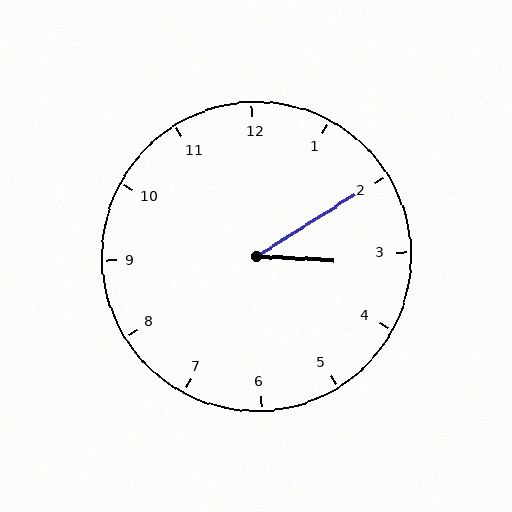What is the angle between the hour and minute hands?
Approximately 35 degrees.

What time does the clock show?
3:10.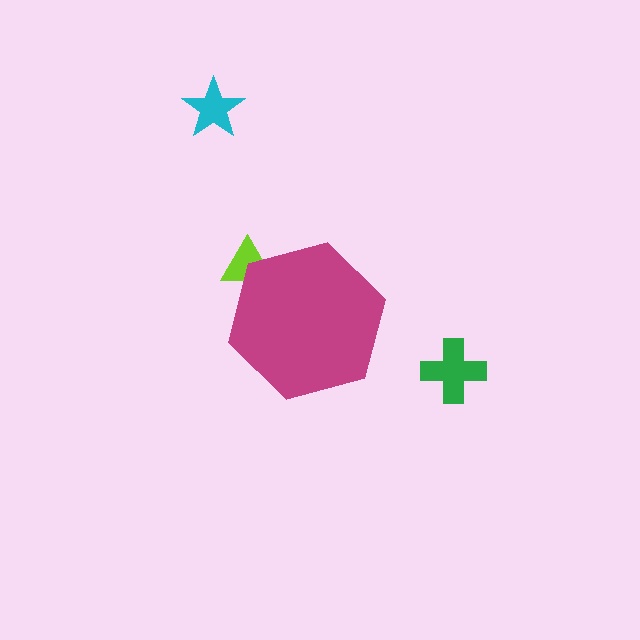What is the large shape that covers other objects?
A magenta hexagon.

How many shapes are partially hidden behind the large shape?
1 shape is partially hidden.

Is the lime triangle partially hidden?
Yes, the lime triangle is partially hidden behind the magenta hexagon.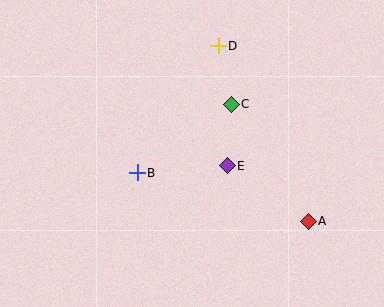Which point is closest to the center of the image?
Point E at (227, 166) is closest to the center.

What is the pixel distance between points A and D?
The distance between A and D is 197 pixels.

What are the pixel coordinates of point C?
Point C is at (231, 104).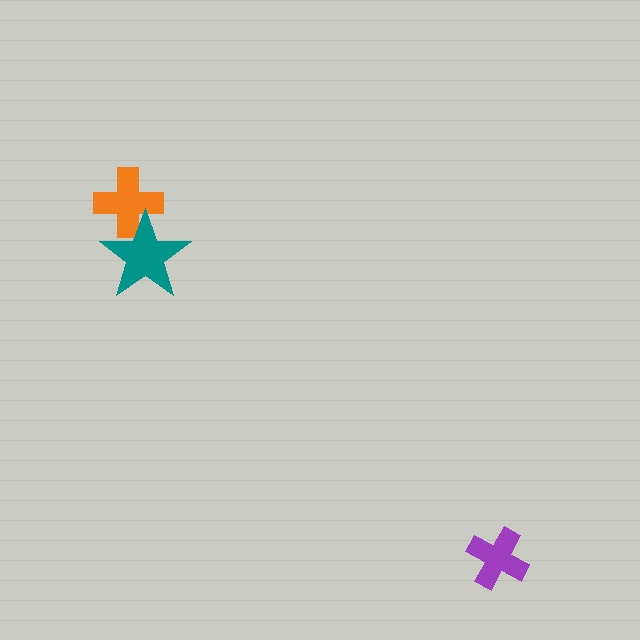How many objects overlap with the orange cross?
1 object overlaps with the orange cross.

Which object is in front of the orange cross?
The teal star is in front of the orange cross.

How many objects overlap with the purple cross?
0 objects overlap with the purple cross.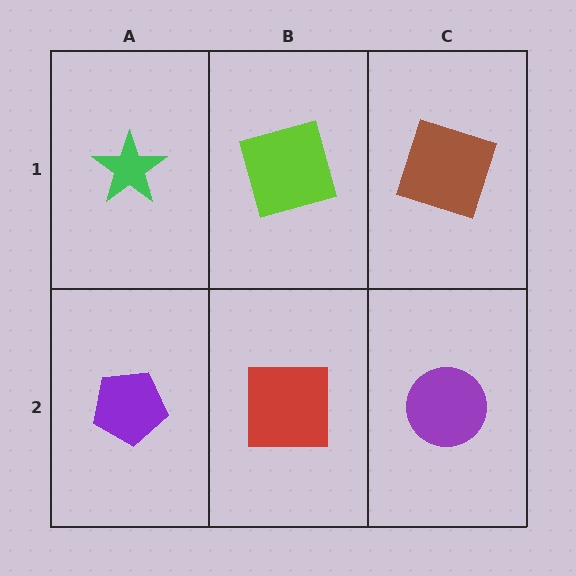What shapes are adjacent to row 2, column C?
A brown square (row 1, column C), a red square (row 2, column B).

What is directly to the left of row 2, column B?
A purple pentagon.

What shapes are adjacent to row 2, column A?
A green star (row 1, column A), a red square (row 2, column B).